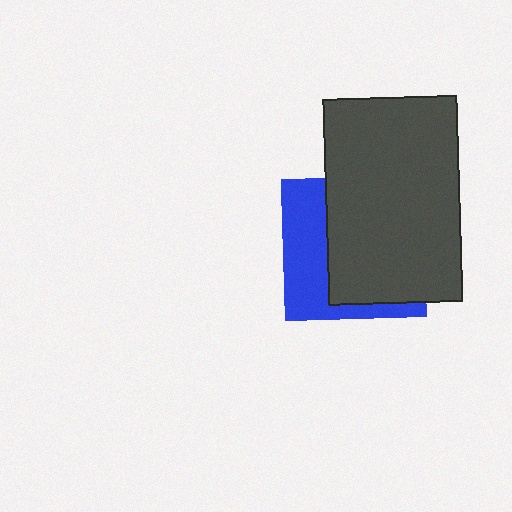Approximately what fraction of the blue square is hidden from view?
Roughly 62% of the blue square is hidden behind the dark gray rectangle.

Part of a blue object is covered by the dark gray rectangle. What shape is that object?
It is a square.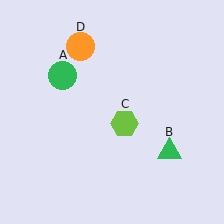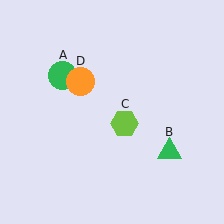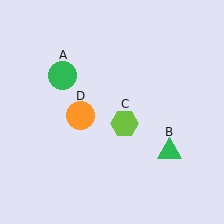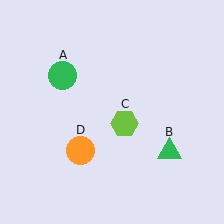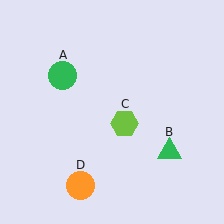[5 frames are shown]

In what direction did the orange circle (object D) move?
The orange circle (object D) moved down.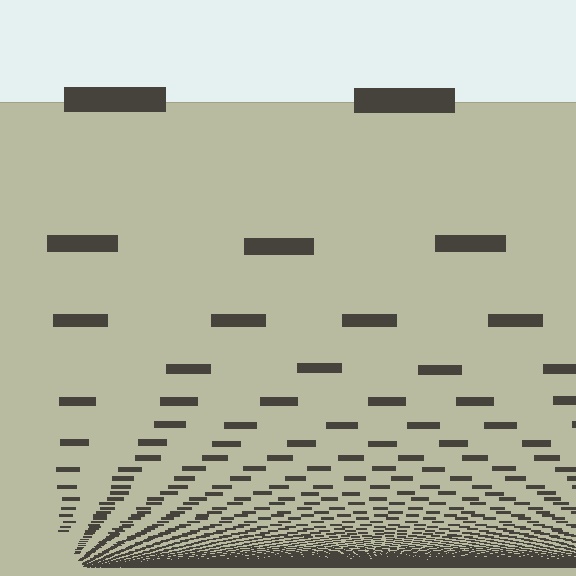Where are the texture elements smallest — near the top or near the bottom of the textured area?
Near the bottom.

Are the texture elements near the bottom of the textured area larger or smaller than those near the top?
Smaller. The gradient is inverted — elements near the bottom are smaller and denser.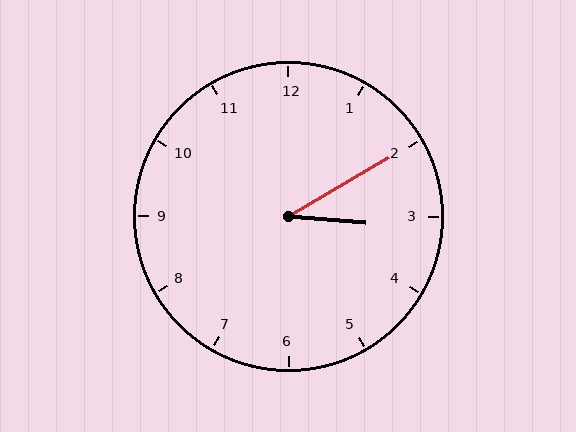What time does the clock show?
3:10.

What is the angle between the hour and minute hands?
Approximately 35 degrees.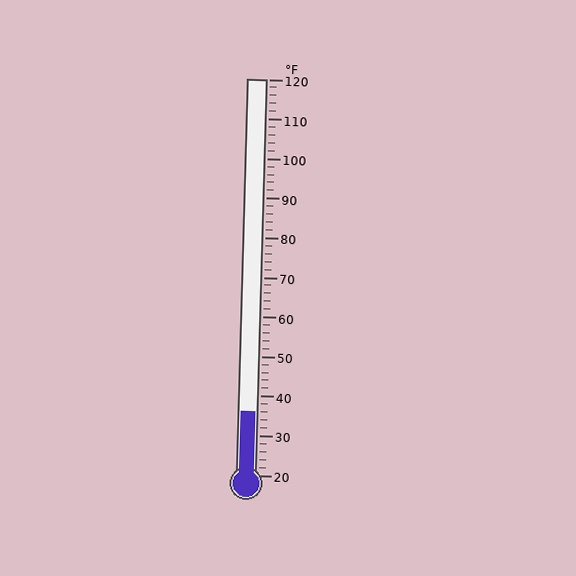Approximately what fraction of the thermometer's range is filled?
The thermometer is filled to approximately 15% of its range.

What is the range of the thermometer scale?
The thermometer scale ranges from 20°F to 120°F.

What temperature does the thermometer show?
The thermometer shows approximately 36°F.